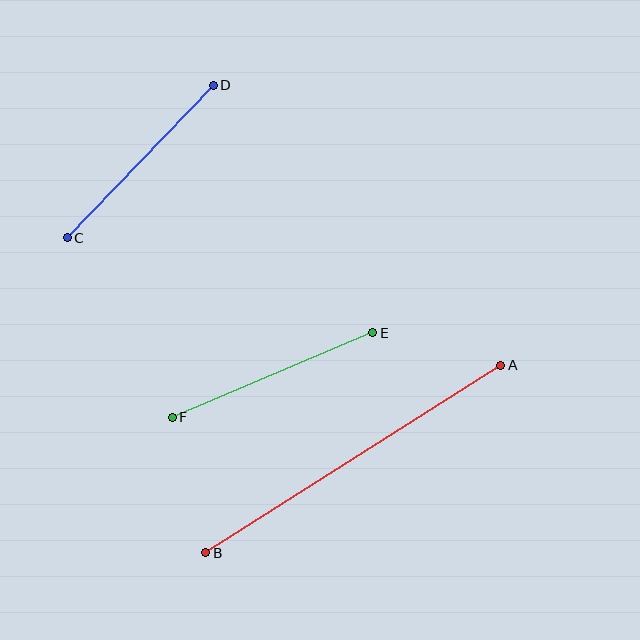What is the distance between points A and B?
The distance is approximately 350 pixels.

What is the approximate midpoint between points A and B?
The midpoint is at approximately (353, 459) pixels.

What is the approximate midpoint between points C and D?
The midpoint is at approximately (140, 161) pixels.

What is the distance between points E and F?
The distance is approximately 218 pixels.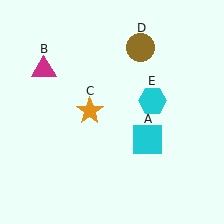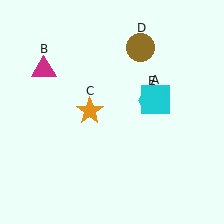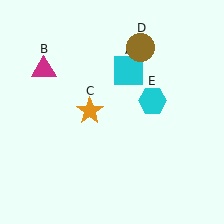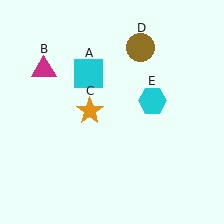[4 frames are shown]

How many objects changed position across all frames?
1 object changed position: cyan square (object A).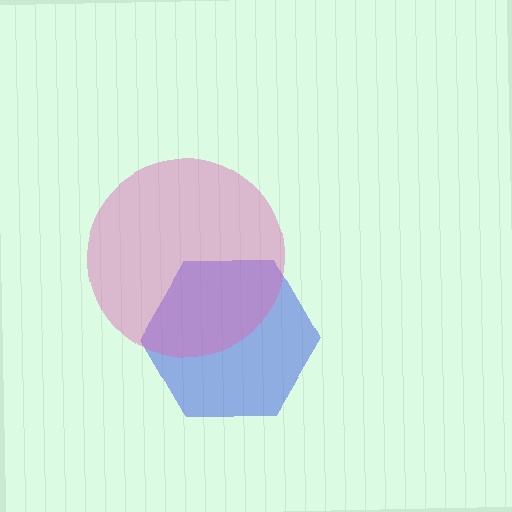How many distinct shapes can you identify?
There are 2 distinct shapes: a blue hexagon, a pink circle.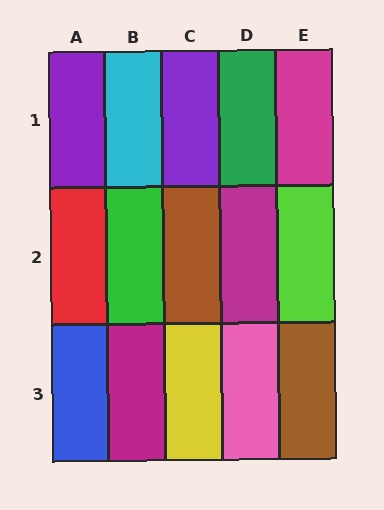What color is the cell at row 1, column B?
Cyan.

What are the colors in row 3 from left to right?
Blue, magenta, yellow, pink, brown.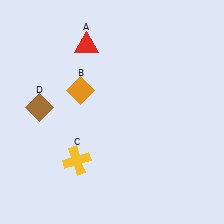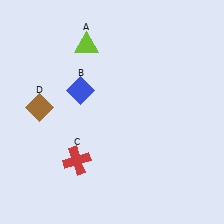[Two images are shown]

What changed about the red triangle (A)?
In Image 1, A is red. In Image 2, it changed to lime.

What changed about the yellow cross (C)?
In Image 1, C is yellow. In Image 2, it changed to red.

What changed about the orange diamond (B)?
In Image 1, B is orange. In Image 2, it changed to blue.